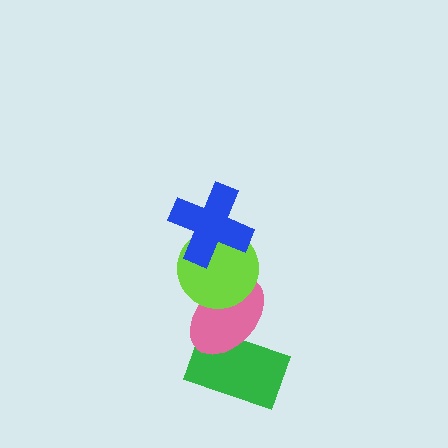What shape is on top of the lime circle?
The blue cross is on top of the lime circle.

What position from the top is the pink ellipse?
The pink ellipse is 3rd from the top.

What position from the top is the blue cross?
The blue cross is 1st from the top.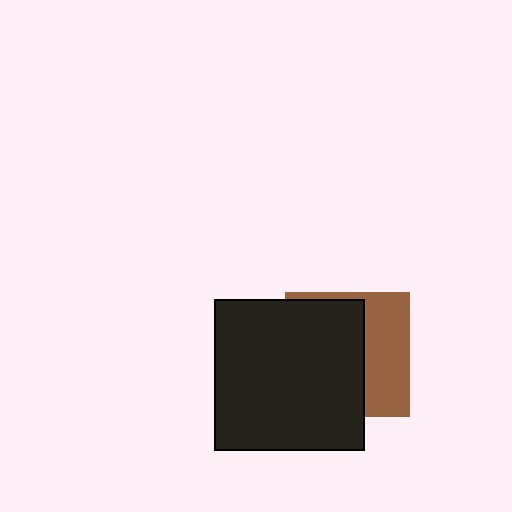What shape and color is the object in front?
The object in front is a black square.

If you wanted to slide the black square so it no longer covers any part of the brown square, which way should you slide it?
Slide it left — that is the most direct way to separate the two shapes.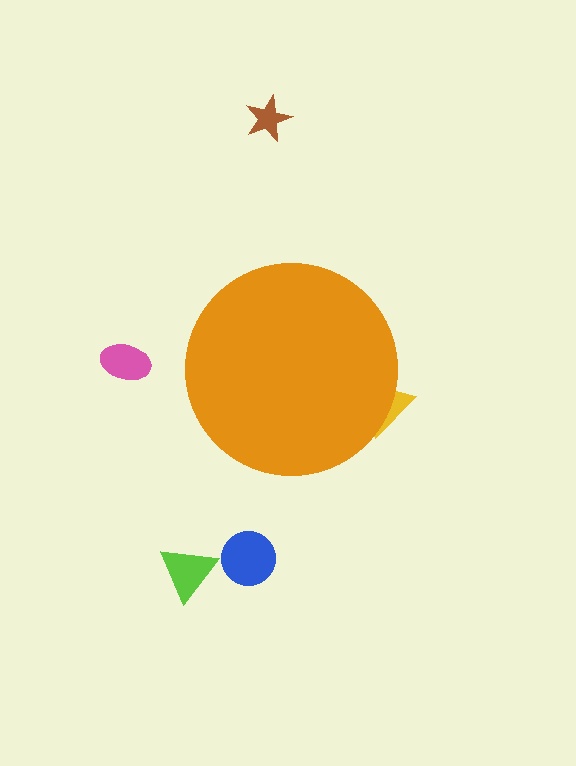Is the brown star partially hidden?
No, the brown star is fully visible.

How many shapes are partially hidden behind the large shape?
1 shape is partially hidden.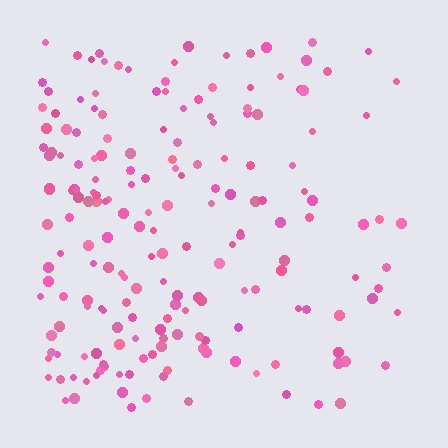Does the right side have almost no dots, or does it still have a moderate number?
Still a moderate number, just noticeably fewer than the left.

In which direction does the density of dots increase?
From right to left, with the left side densest.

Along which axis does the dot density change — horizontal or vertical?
Horizontal.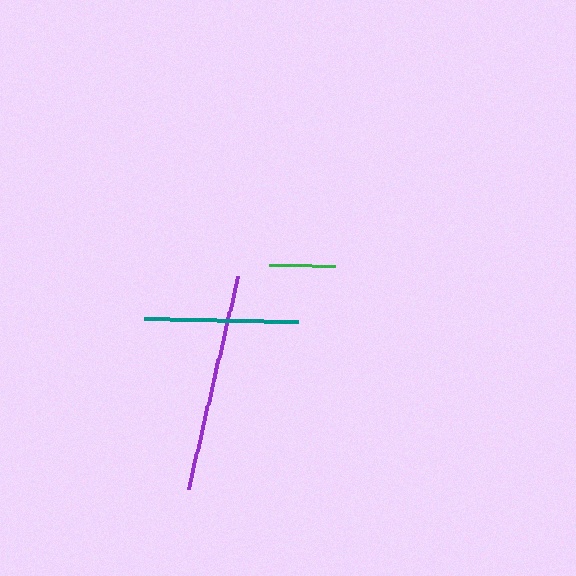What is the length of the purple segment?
The purple segment is approximately 219 pixels long.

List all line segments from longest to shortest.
From longest to shortest: purple, teal, green.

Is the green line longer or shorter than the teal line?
The teal line is longer than the green line.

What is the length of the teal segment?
The teal segment is approximately 155 pixels long.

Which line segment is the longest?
The purple line is the longest at approximately 219 pixels.